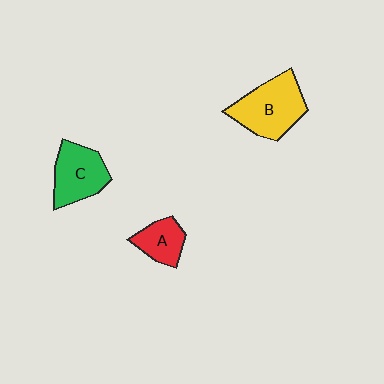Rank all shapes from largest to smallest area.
From largest to smallest: B (yellow), C (green), A (red).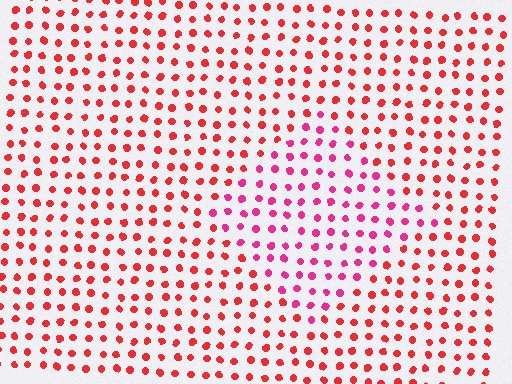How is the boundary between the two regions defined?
The boundary is defined purely by a slight shift in hue (about 31 degrees). Spacing, size, and orientation are identical on both sides.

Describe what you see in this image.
The image is filled with small red elements in a uniform arrangement. A diamond-shaped region is visible where the elements are tinted to a slightly different hue, forming a subtle color boundary.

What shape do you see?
I see a diamond.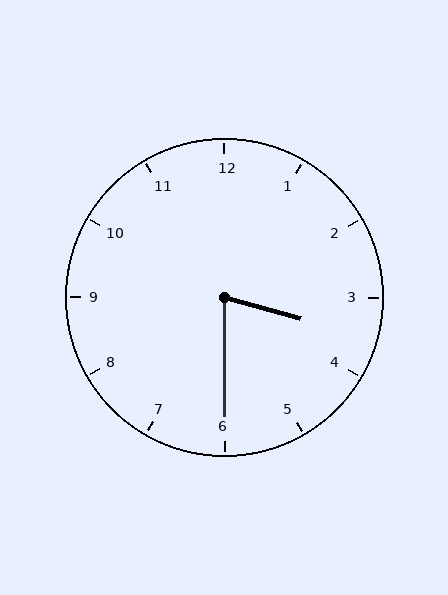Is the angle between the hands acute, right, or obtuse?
It is acute.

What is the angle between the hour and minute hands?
Approximately 75 degrees.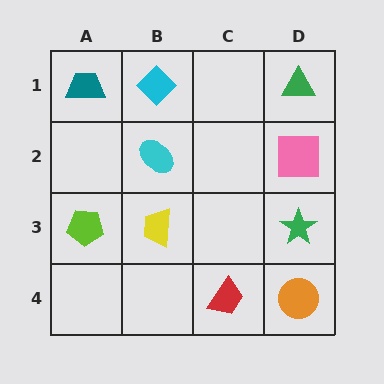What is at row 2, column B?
A cyan ellipse.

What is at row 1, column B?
A cyan diamond.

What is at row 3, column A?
A lime pentagon.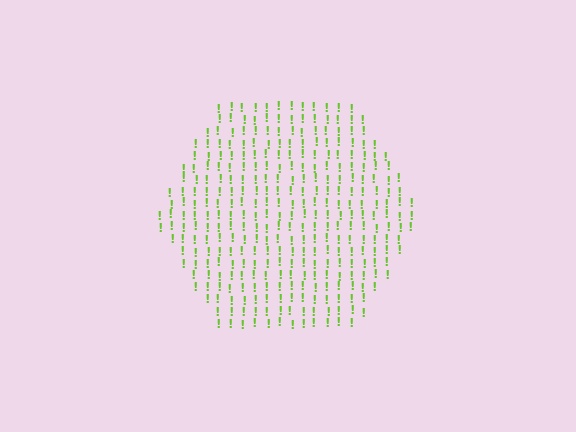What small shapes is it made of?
It is made of small exclamation marks.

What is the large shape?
The large shape is a hexagon.